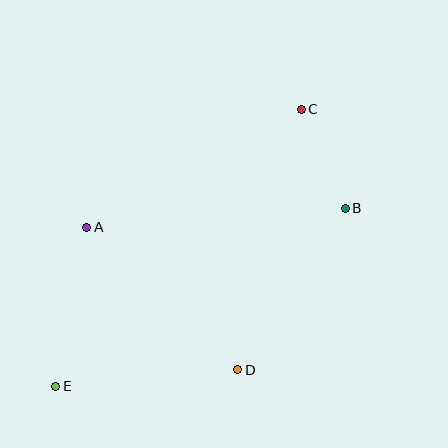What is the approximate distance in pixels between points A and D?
The distance between A and D is approximately 208 pixels.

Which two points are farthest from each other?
Points C and E are farthest from each other.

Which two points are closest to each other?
Points B and C are closest to each other.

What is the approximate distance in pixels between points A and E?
The distance between A and E is approximately 162 pixels.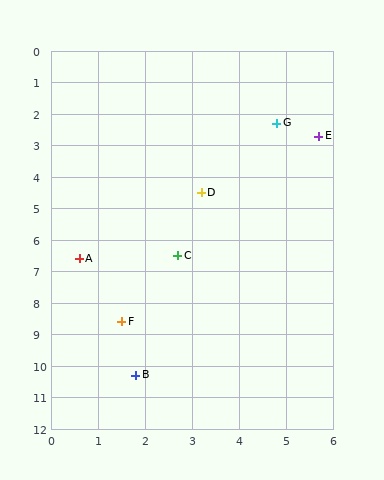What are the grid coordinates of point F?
Point F is at approximately (1.5, 8.6).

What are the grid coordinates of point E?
Point E is at approximately (5.7, 2.7).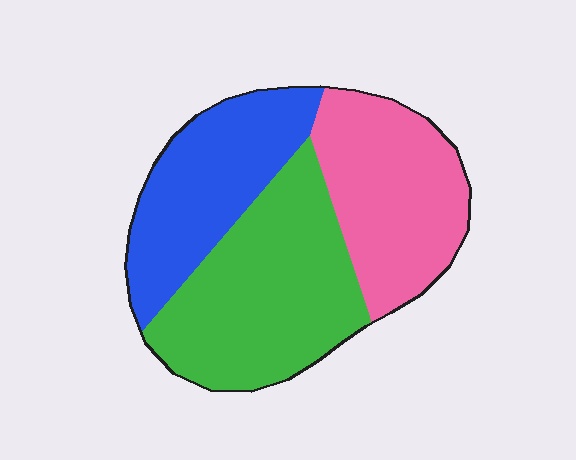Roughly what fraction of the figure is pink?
Pink takes up about one third (1/3) of the figure.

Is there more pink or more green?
Green.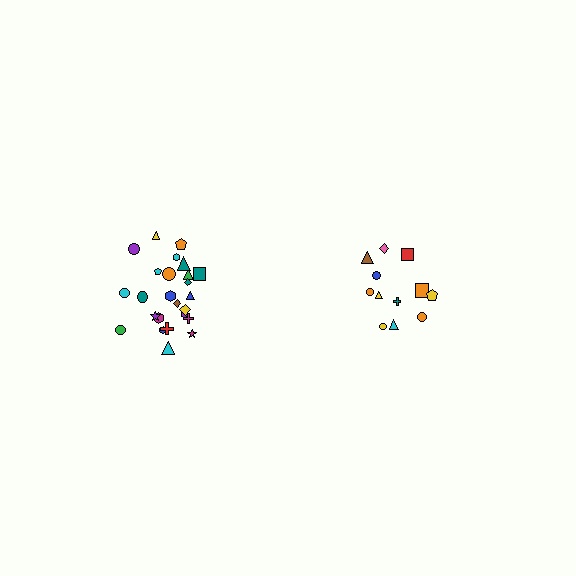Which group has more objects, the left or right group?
The left group.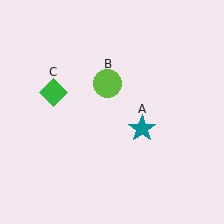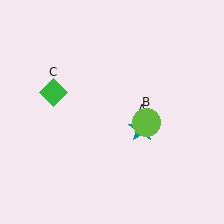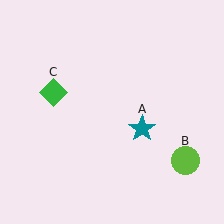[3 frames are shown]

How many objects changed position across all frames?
1 object changed position: lime circle (object B).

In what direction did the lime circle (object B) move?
The lime circle (object B) moved down and to the right.